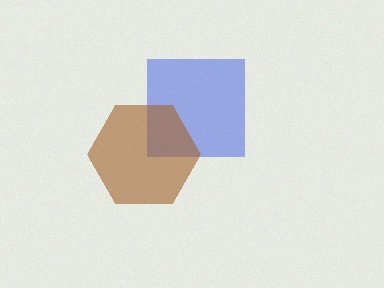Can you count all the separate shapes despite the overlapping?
Yes, there are 2 separate shapes.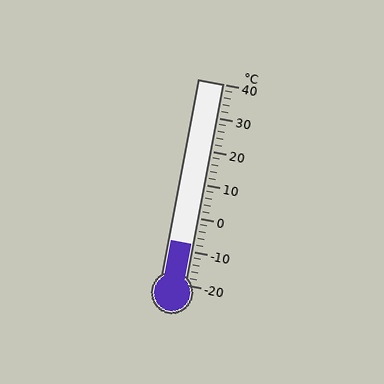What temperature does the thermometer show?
The thermometer shows approximately -8°C.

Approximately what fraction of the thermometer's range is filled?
The thermometer is filled to approximately 20% of its range.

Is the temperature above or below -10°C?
The temperature is above -10°C.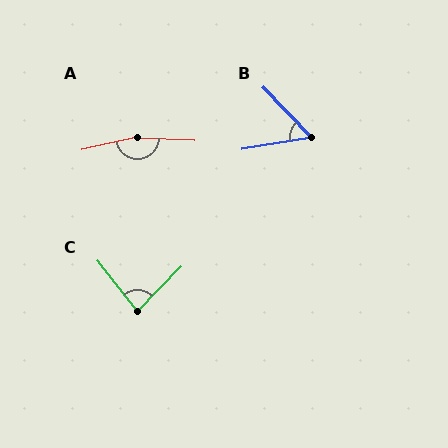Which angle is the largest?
A, at approximately 165 degrees.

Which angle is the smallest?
B, at approximately 56 degrees.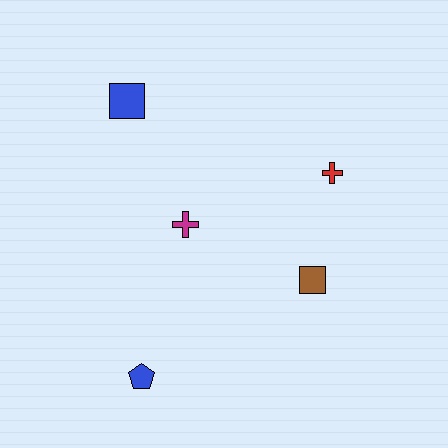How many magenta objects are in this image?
There is 1 magenta object.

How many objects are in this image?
There are 5 objects.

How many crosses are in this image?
There are 2 crosses.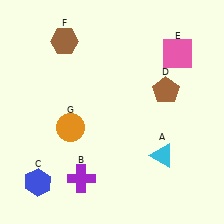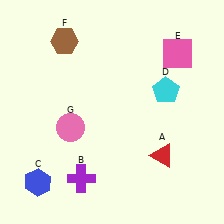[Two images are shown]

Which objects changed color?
A changed from cyan to red. D changed from brown to cyan. G changed from orange to pink.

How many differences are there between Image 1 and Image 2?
There are 3 differences between the two images.